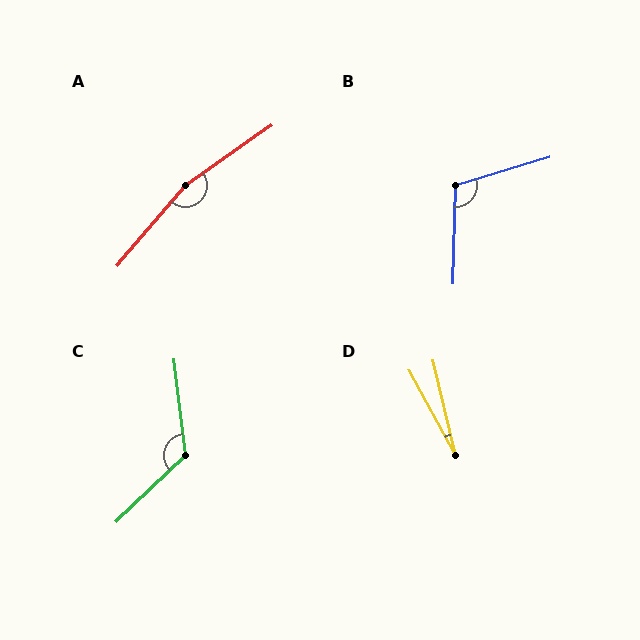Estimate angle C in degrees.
Approximately 127 degrees.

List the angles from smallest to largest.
D (15°), B (109°), C (127°), A (165°).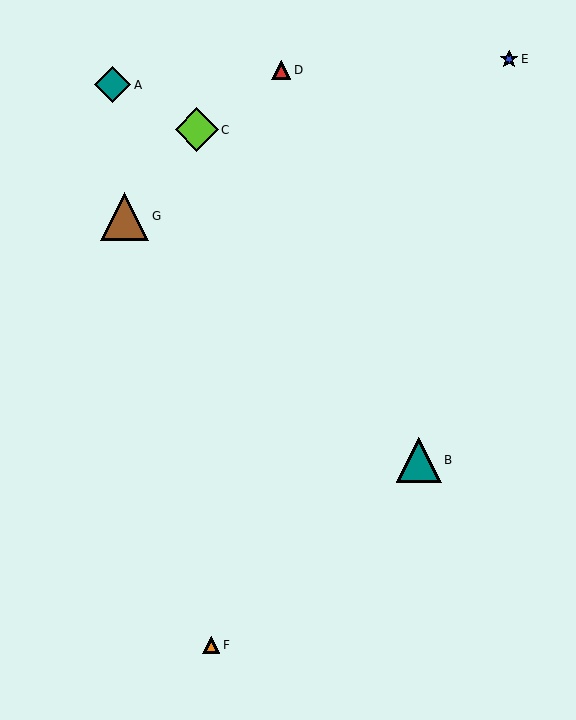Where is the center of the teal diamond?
The center of the teal diamond is at (113, 85).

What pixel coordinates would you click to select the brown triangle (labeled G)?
Click at (125, 216) to select the brown triangle G.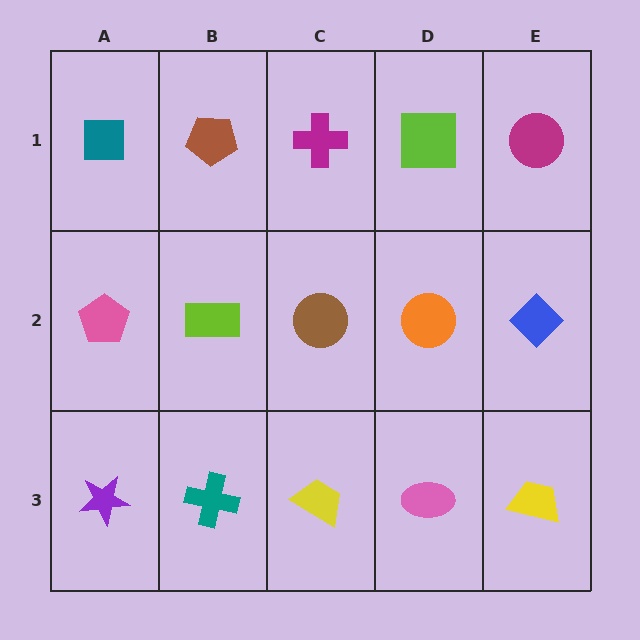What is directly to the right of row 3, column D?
A yellow trapezoid.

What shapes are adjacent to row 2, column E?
A magenta circle (row 1, column E), a yellow trapezoid (row 3, column E), an orange circle (row 2, column D).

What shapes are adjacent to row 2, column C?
A magenta cross (row 1, column C), a yellow trapezoid (row 3, column C), a lime rectangle (row 2, column B), an orange circle (row 2, column D).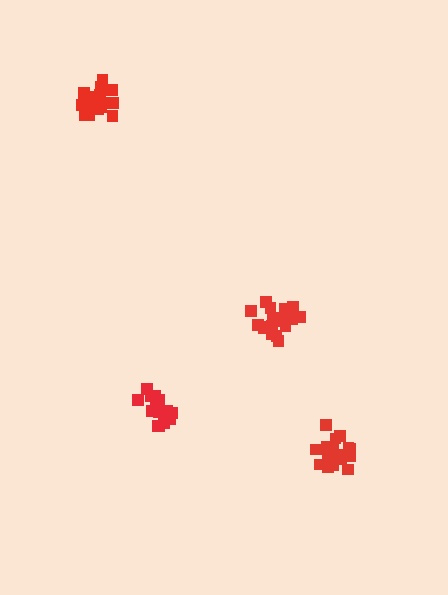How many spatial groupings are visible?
There are 4 spatial groupings.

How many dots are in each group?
Group 1: 21 dots, Group 2: 20 dots, Group 3: 15 dots, Group 4: 21 dots (77 total).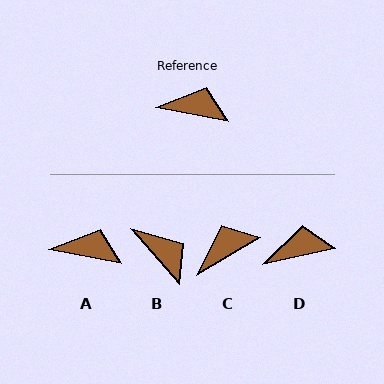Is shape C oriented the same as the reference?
No, it is off by about 42 degrees.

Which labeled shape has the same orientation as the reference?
A.